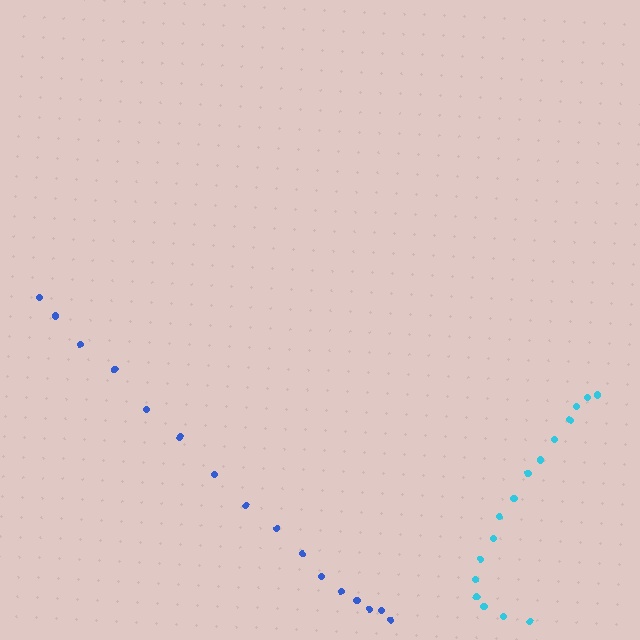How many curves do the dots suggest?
There are 2 distinct paths.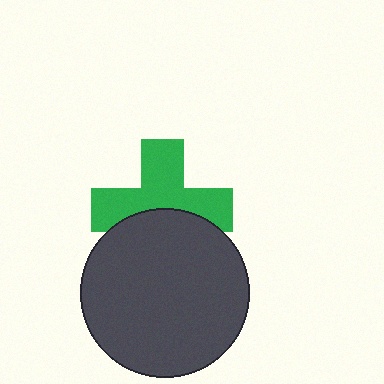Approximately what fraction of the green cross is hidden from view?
Roughly 38% of the green cross is hidden behind the dark gray circle.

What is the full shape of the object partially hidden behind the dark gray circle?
The partially hidden object is a green cross.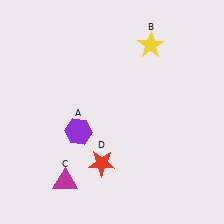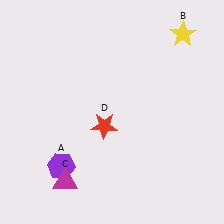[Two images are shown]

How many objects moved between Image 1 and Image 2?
3 objects moved between the two images.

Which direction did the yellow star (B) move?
The yellow star (B) moved right.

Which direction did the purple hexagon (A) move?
The purple hexagon (A) moved down.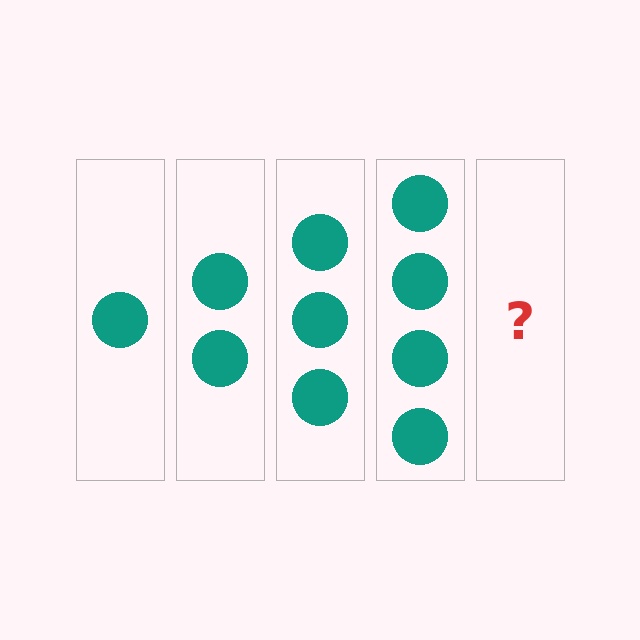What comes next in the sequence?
The next element should be 5 circles.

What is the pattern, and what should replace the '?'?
The pattern is that each step adds one more circle. The '?' should be 5 circles.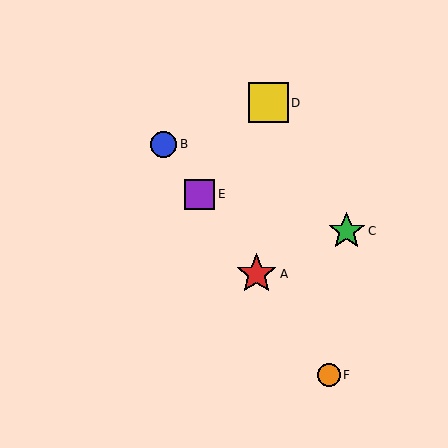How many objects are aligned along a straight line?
4 objects (A, B, E, F) are aligned along a straight line.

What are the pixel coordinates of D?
Object D is at (268, 103).